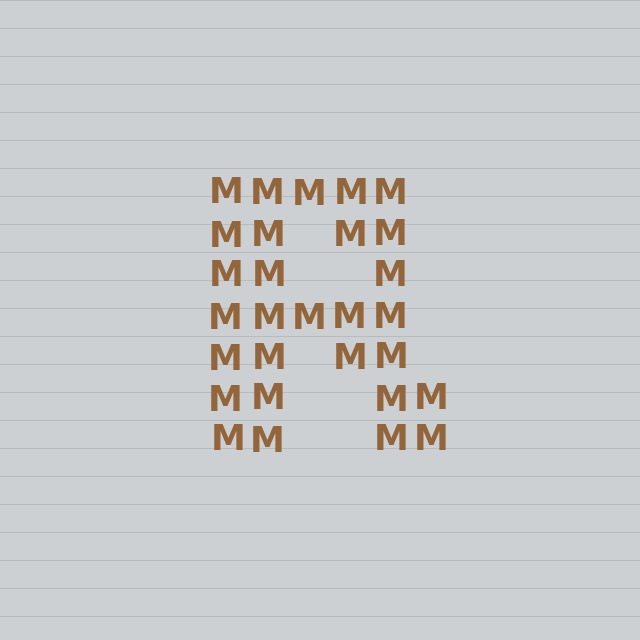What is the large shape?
The large shape is the letter R.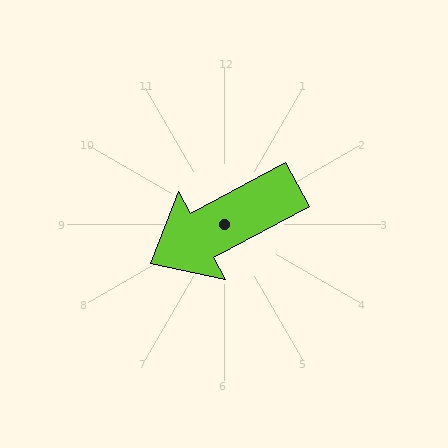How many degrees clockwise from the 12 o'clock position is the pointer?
Approximately 242 degrees.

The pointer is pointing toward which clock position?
Roughly 8 o'clock.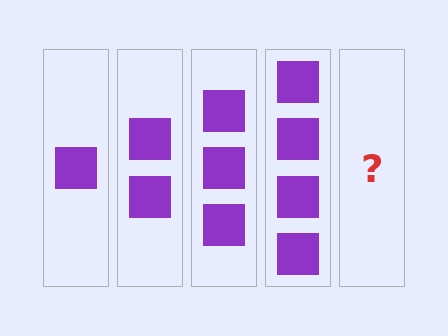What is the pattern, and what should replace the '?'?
The pattern is that each step adds one more square. The '?' should be 5 squares.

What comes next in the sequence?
The next element should be 5 squares.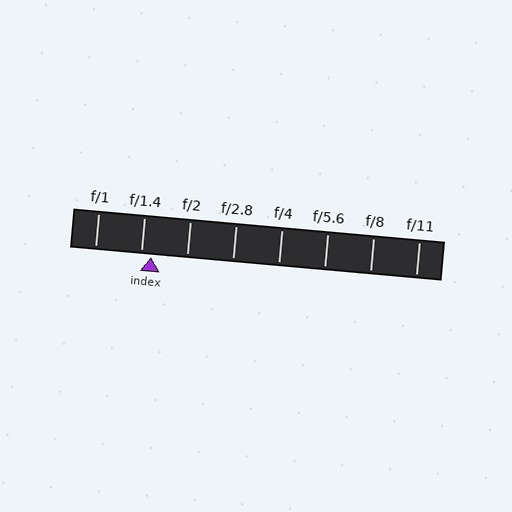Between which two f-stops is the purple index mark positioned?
The index mark is between f/1.4 and f/2.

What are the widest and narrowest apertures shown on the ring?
The widest aperture shown is f/1 and the narrowest is f/11.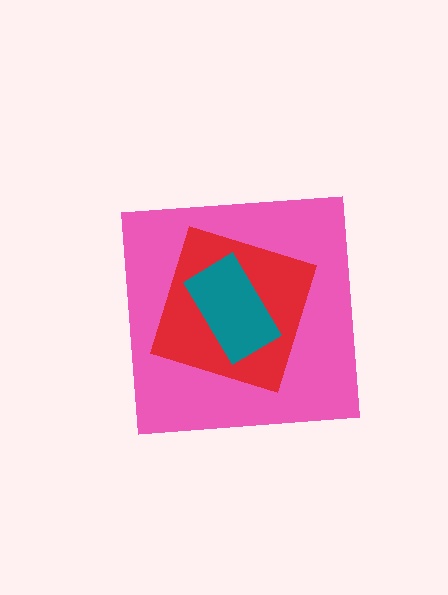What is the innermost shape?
The teal rectangle.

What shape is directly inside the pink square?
The red square.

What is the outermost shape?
The pink square.